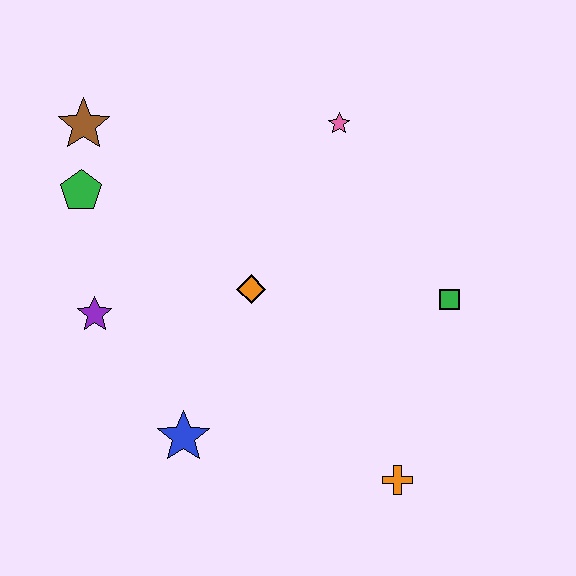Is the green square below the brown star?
Yes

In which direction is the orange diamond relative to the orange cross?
The orange diamond is above the orange cross.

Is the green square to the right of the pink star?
Yes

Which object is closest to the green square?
The orange cross is closest to the green square.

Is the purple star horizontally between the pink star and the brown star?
Yes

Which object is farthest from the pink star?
The orange cross is farthest from the pink star.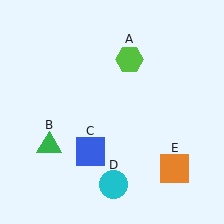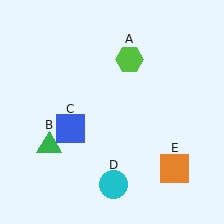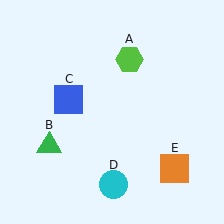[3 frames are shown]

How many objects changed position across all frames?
1 object changed position: blue square (object C).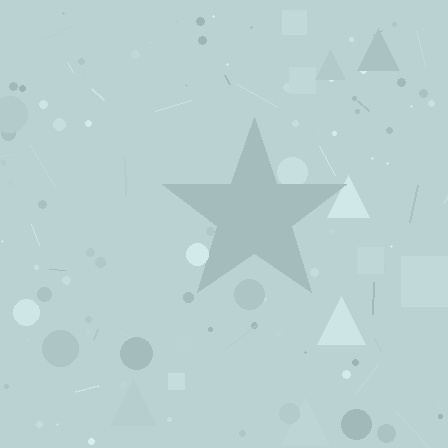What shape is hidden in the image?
A star is hidden in the image.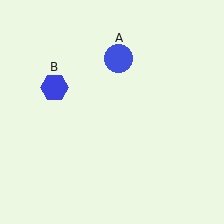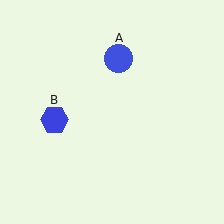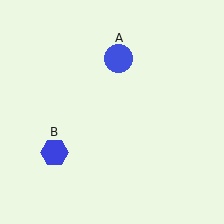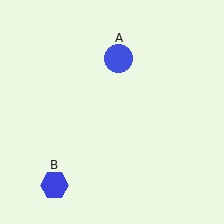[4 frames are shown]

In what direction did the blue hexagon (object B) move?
The blue hexagon (object B) moved down.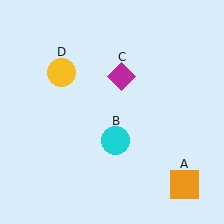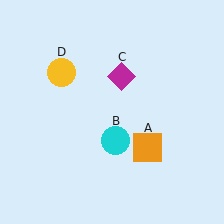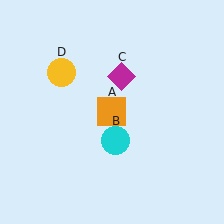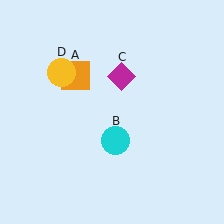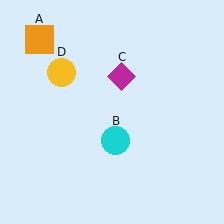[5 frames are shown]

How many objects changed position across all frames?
1 object changed position: orange square (object A).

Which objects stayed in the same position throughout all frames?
Cyan circle (object B) and magenta diamond (object C) and yellow circle (object D) remained stationary.